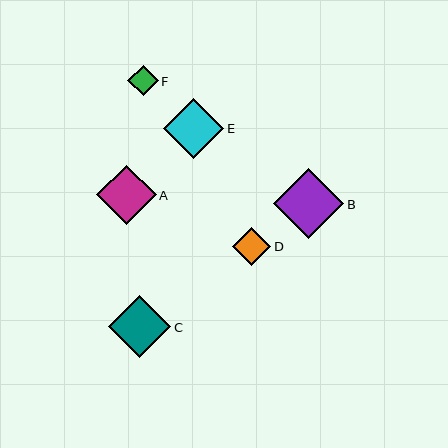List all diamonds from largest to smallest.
From largest to smallest: B, C, E, A, D, F.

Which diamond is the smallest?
Diamond F is the smallest with a size of approximately 30 pixels.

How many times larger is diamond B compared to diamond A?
Diamond B is approximately 1.2 times the size of diamond A.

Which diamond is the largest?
Diamond B is the largest with a size of approximately 70 pixels.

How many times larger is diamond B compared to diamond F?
Diamond B is approximately 2.3 times the size of diamond F.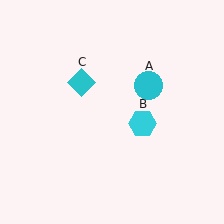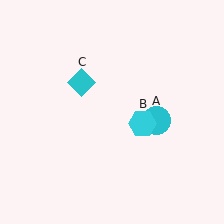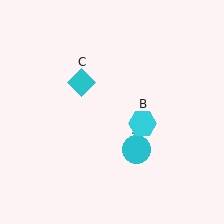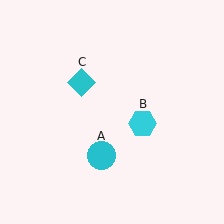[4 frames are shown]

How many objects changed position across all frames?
1 object changed position: cyan circle (object A).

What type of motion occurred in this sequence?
The cyan circle (object A) rotated clockwise around the center of the scene.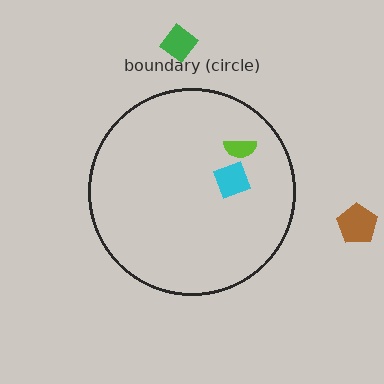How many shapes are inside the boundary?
2 inside, 2 outside.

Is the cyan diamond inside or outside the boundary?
Inside.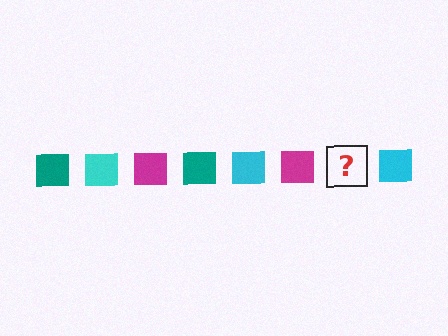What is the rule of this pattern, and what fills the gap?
The rule is that the pattern cycles through teal, cyan, magenta squares. The gap should be filled with a teal square.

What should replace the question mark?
The question mark should be replaced with a teal square.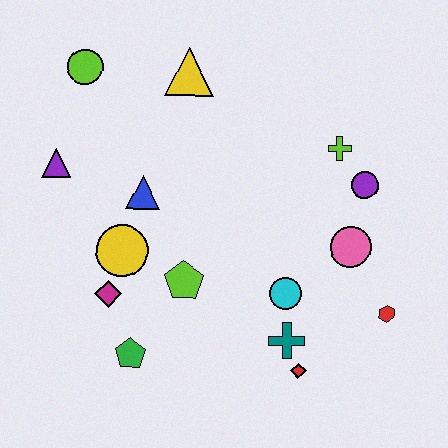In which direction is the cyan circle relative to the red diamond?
The cyan circle is above the red diamond.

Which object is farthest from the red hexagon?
The lime circle is farthest from the red hexagon.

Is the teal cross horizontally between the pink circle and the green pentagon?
Yes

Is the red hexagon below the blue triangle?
Yes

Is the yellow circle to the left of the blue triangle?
Yes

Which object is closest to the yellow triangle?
The lime circle is closest to the yellow triangle.